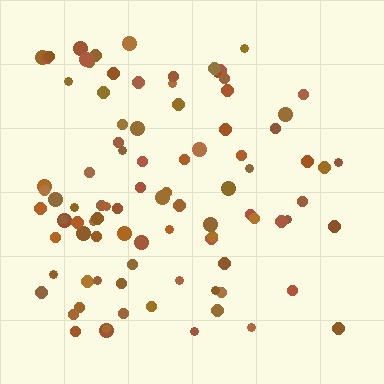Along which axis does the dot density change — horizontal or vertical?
Horizontal.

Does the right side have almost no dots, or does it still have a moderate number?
Still a moderate number, just noticeably fewer than the left.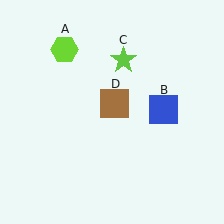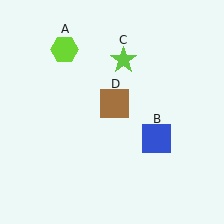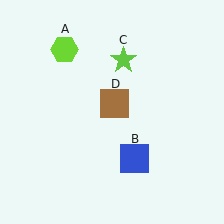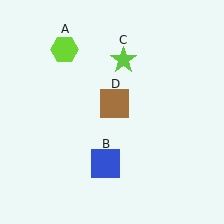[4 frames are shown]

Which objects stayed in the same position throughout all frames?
Lime hexagon (object A) and lime star (object C) and brown square (object D) remained stationary.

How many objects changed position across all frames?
1 object changed position: blue square (object B).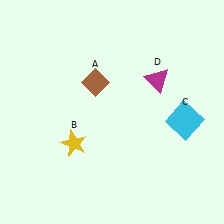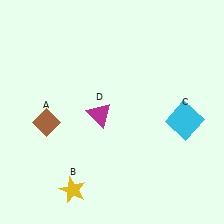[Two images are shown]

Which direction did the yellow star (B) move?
The yellow star (B) moved down.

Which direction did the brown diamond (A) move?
The brown diamond (A) moved left.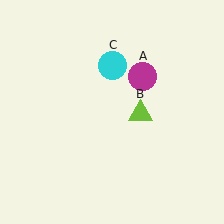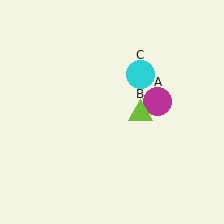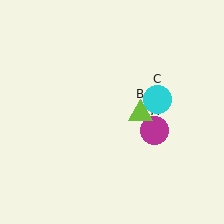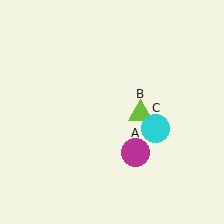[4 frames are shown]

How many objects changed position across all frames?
2 objects changed position: magenta circle (object A), cyan circle (object C).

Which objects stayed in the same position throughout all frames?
Lime triangle (object B) remained stationary.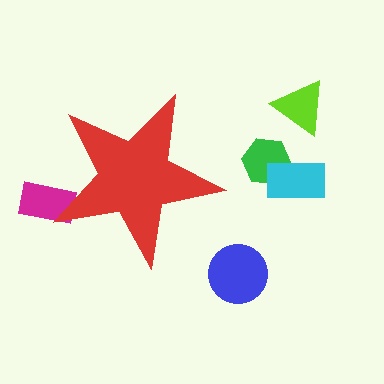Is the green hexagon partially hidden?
No, the green hexagon is fully visible.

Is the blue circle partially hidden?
No, the blue circle is fully visible.